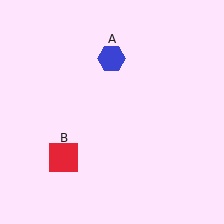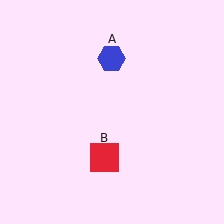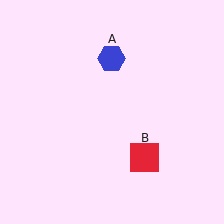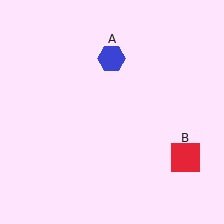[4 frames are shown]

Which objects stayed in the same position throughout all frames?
Blue hexagon (object A) remained stationary.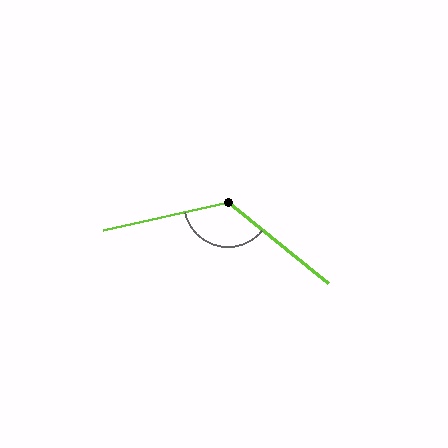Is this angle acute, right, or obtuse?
It is obtuse.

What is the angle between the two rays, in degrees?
Approximately 128 degrees.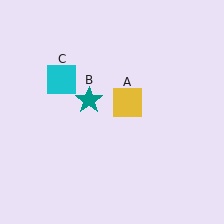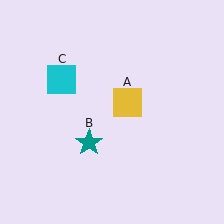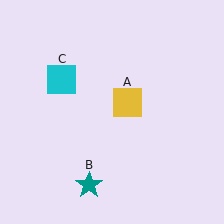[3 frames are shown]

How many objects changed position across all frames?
1 object changed position: teal star (object B).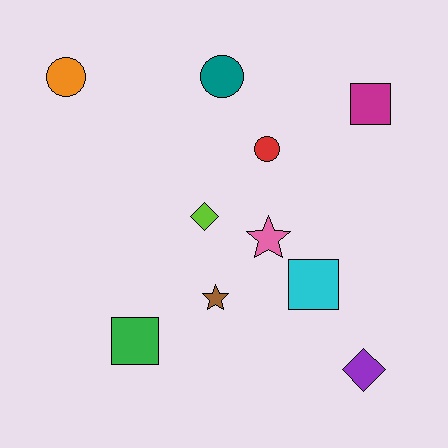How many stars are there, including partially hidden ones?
There are 2 stars.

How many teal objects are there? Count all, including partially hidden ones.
There is 1 teal object.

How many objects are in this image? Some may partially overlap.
There are 10 objects.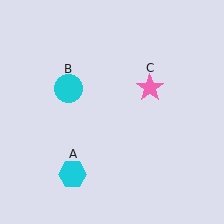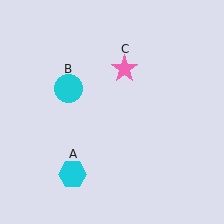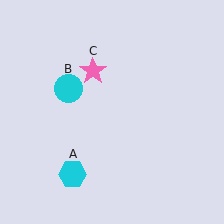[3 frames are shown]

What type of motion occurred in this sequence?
The pink star (object C) rotated counterclockwise around the center of the scene.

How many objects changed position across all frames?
1 object changed position: pink star (object C).